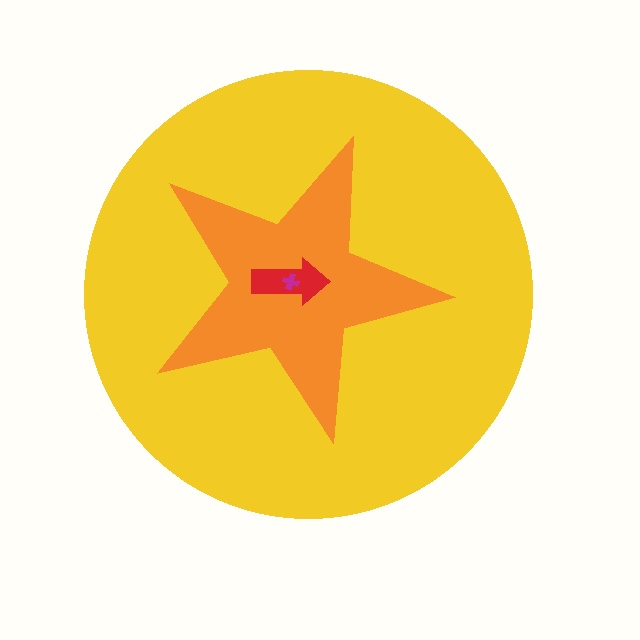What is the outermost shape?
The yellow circle.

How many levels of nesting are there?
4.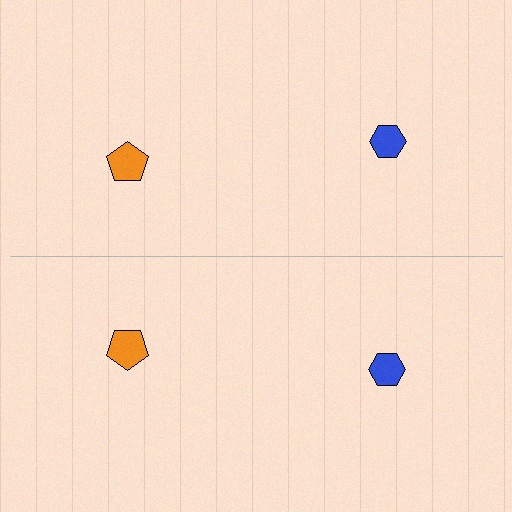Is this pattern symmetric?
Yes, this pattern has bilateral (reflection) symmetry.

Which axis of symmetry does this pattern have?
The pattern has a horizontal axis of symmetry running through the center of the image.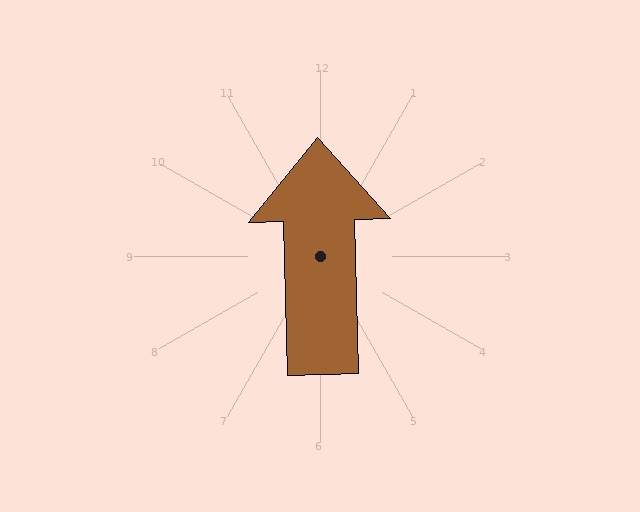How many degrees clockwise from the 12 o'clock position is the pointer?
Approximately 359 degrees.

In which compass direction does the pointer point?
North.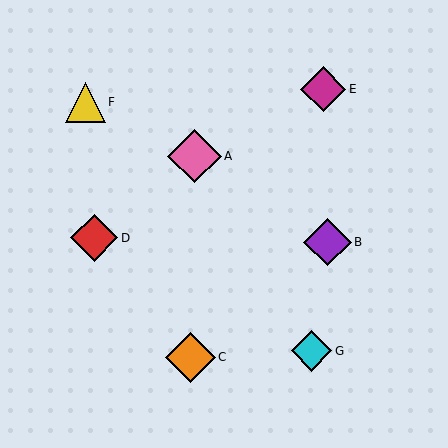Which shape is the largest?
The pink diamond (labeled A) is the largest.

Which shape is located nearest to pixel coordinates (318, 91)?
The magenta diamond (labeled E) at (323, 89) is nearest to that location.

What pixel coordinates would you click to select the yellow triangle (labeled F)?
Click at (85, 102) to select the yellow triangle F.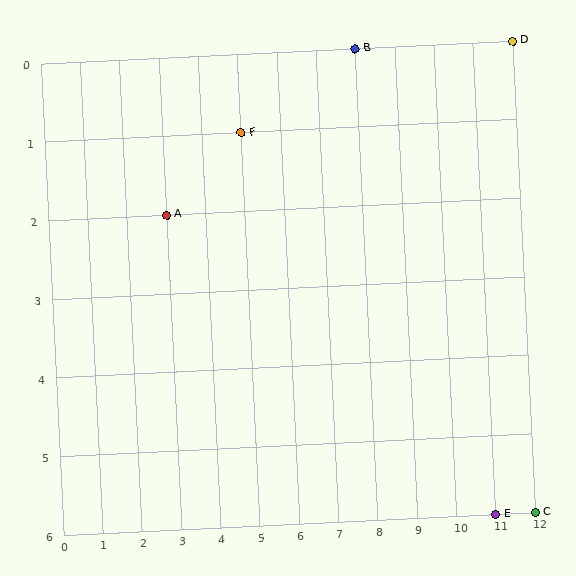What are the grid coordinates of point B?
Point B is at grid coordinates (8, 0).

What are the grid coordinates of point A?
Point A is at grid coordinates (3, 2).